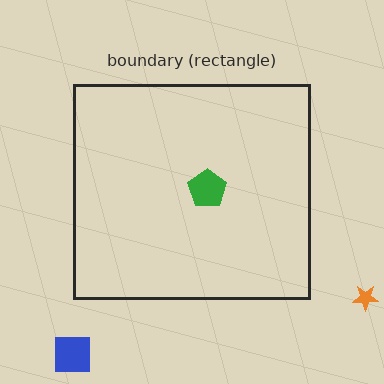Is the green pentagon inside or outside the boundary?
Inside.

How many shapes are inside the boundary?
1 inside, 2 outside.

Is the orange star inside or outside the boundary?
Outside.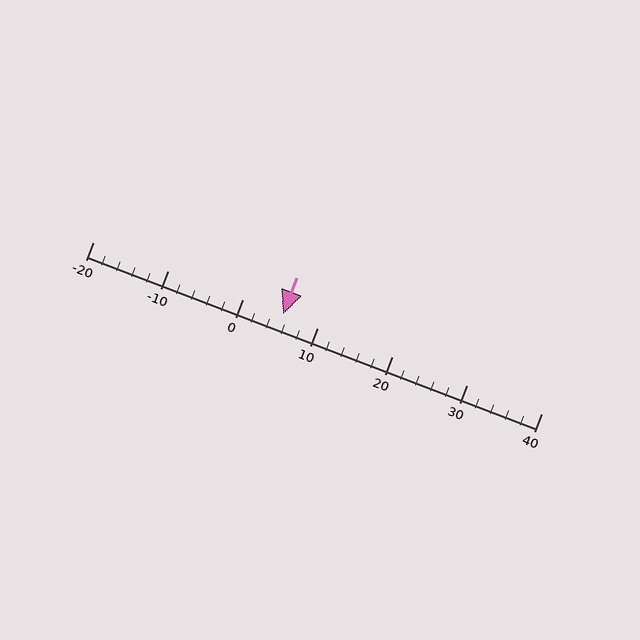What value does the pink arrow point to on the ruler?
The pink arrow points to approximately 5.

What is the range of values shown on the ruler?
The ruler shows values from -20 to 40.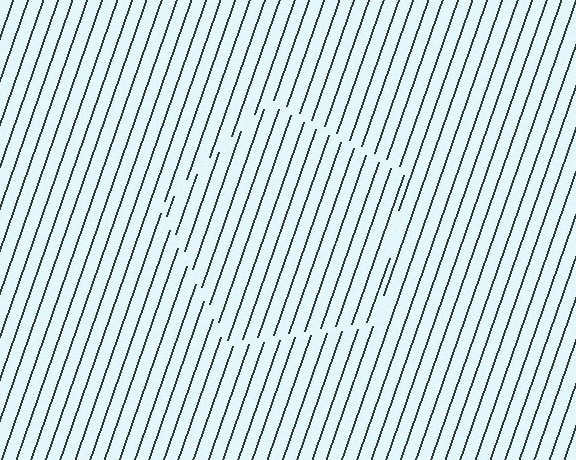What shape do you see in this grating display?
An illusory pentagon. The interior of the shape contains the same grating, shifted by half a period — the contour is defined by the phase discontinuity where line-ends from the inner and outer gratings abut.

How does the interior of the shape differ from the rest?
The interior of the shape contains the same grating, shifted by half a period — the contour is defined by the phase discontinuity where line-ends from the inner and outer gratings abut.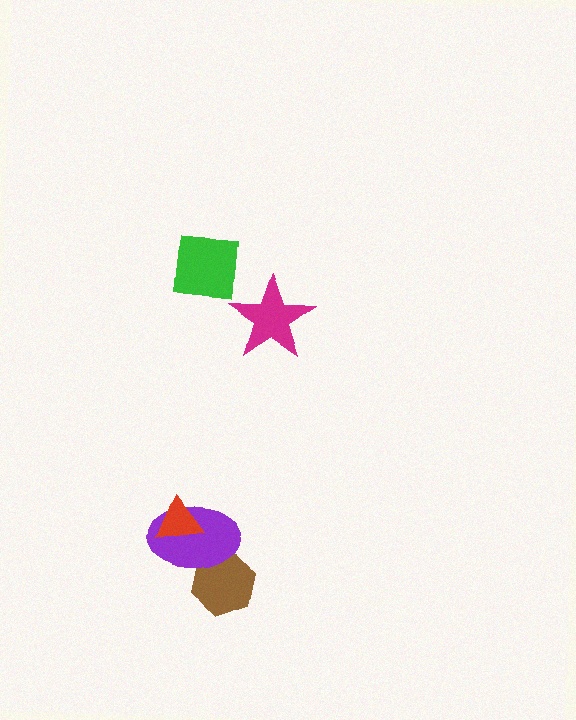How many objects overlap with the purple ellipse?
2 objects overlap with the purple ellipse.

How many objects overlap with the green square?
0 objects overlap with the green square.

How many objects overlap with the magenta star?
0 objects overlap with the magenta star.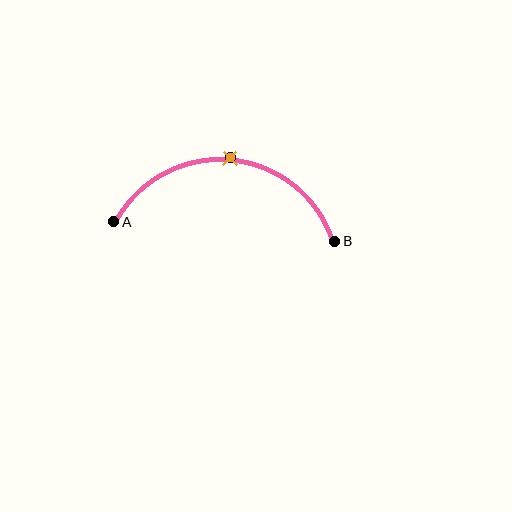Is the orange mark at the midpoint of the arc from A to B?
Yes. The orange mark lies on the arc at equal arc-length from both A and B — it is the arc midpoint.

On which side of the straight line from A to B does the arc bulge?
The arc bulges above the straight line connecting A and B.